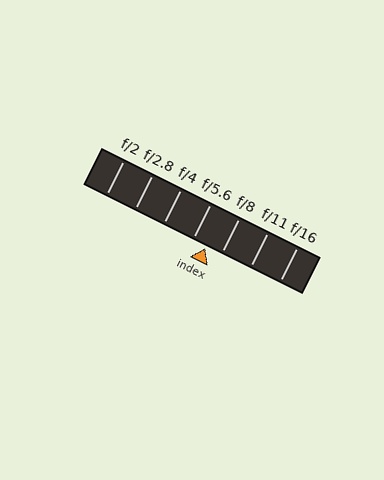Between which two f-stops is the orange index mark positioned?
The index mark is between f/5.6 and f/8.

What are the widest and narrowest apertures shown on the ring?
The widest aperture shown is f/2 and the narrowest is f/16.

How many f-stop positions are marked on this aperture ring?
There are 7 f-stop positions marked.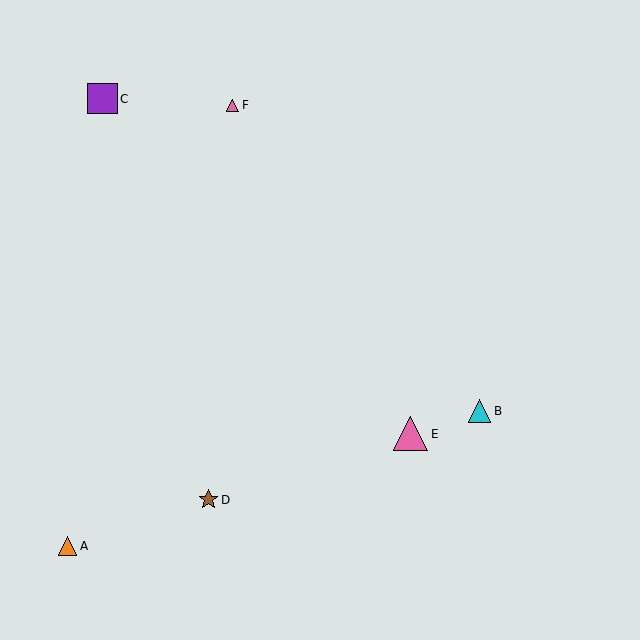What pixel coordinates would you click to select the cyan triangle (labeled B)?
Click at (479, 411) to select the cyan triangle B.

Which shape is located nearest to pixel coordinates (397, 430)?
The pink triangle (labeled E) at (411, 434) is nearest to that location.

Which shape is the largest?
The pink triangle (labeled E) is the largest.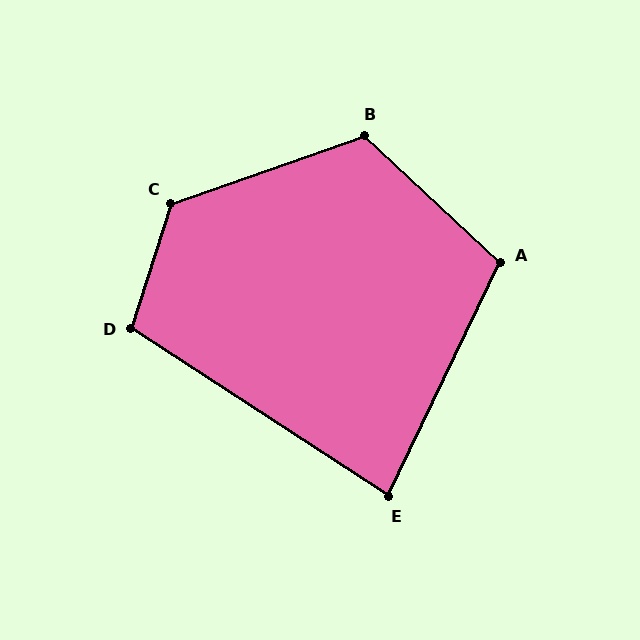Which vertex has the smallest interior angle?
E, at approximately 82 degrees.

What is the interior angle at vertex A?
Approximately 107 degrees (obtuse).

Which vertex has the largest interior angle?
C, at approximately 127 degrees.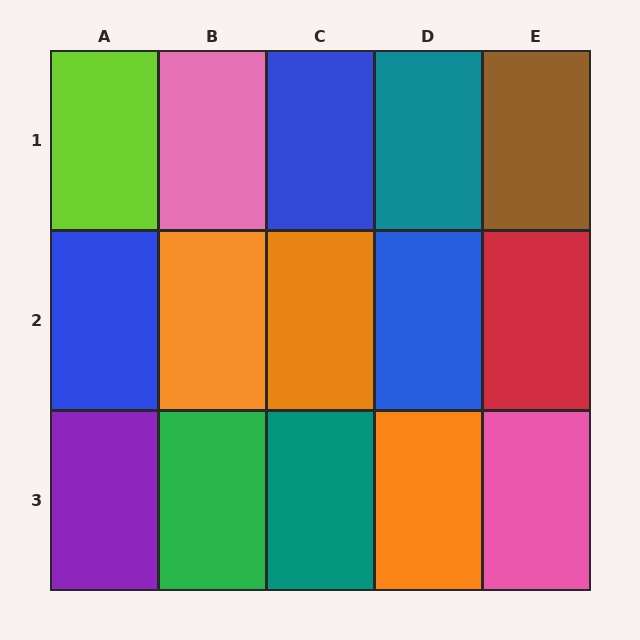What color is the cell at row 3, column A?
Purple.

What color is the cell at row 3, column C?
Teal.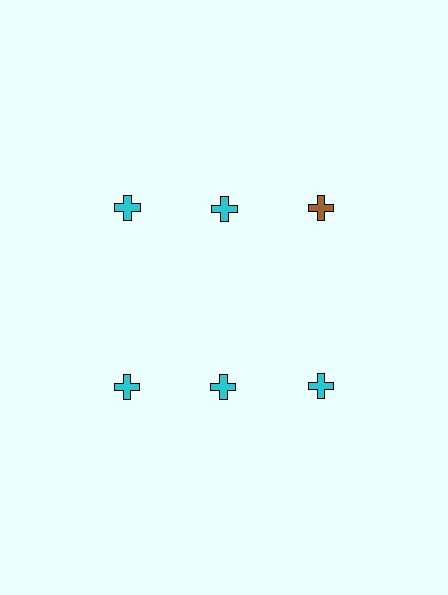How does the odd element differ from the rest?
It has a different color: brown instead of cyan.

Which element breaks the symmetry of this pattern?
The brown cross in the top row, center column breaks the symmetry. All other shapes are cyan crosses.